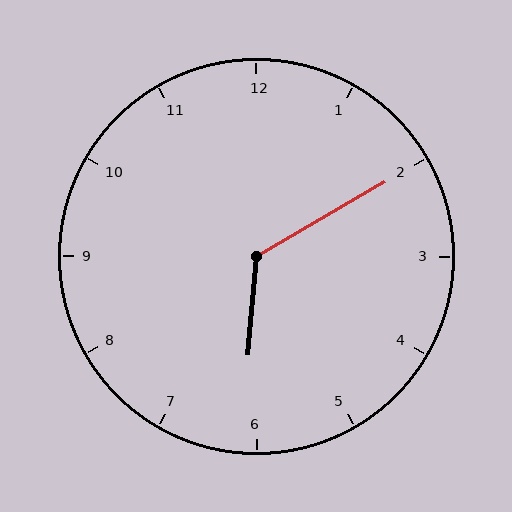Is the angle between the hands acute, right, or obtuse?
It is obtuse.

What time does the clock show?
6:10.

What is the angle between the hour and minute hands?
Approximately 125 degrees.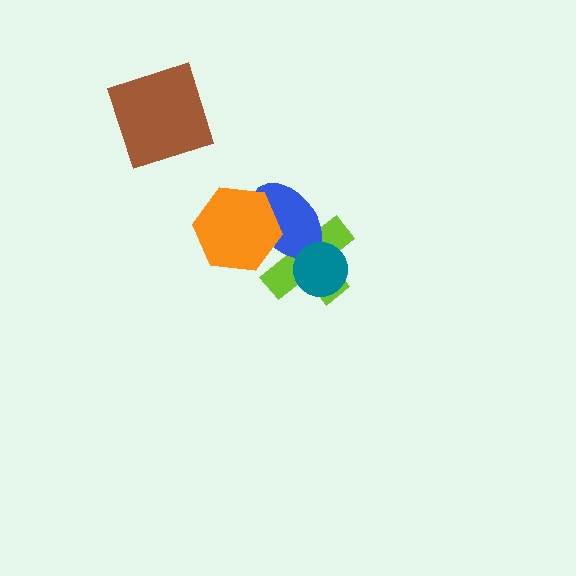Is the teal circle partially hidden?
No, no other shape covers it.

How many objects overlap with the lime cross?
3 objects overlap with the lime cross.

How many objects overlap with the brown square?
0 objects overlap with the brown square.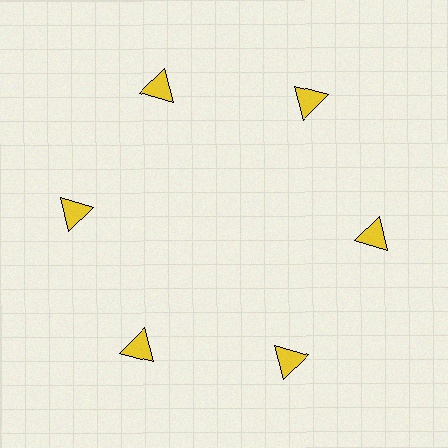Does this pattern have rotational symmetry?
Yes, this pattern has 6-fold rotational symmetry. It looks the same after rotating 60 degrees around the center.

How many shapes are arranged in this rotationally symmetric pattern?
There are 6 shapes, arranged in 6 groups of 1.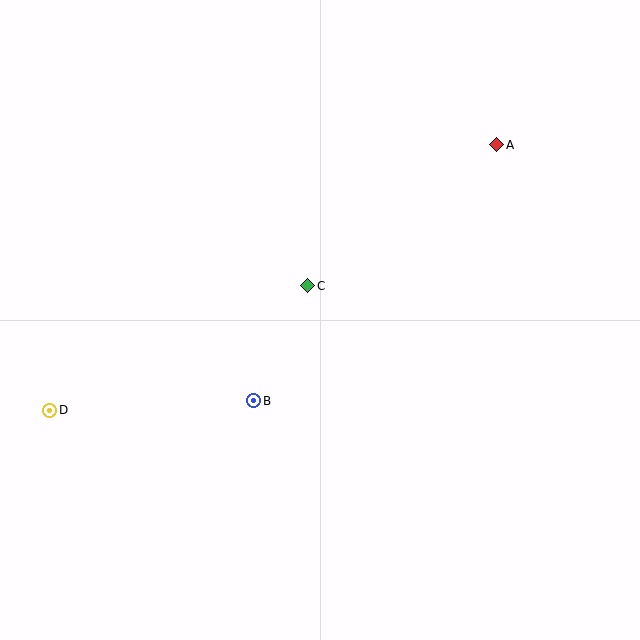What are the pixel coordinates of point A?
Point A is at (497, 145).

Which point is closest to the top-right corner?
Point A is closest to the top-right corner.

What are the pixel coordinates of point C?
Point C is at (308, 286).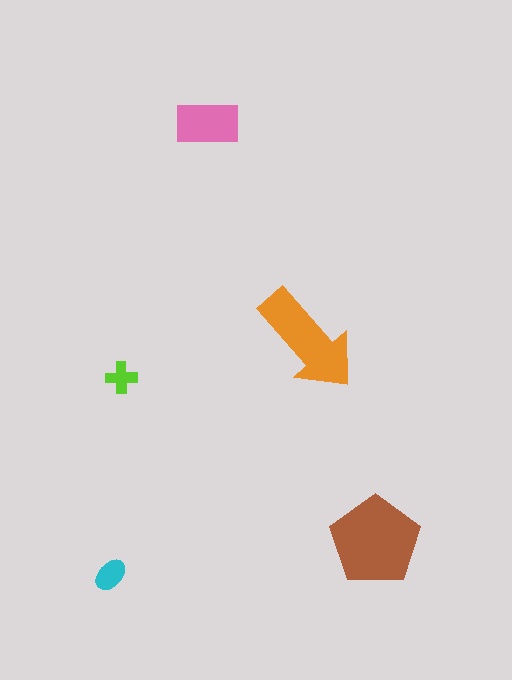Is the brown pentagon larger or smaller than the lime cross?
Larger.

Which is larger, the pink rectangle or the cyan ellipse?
The pink rectangle.